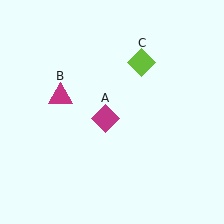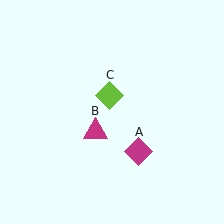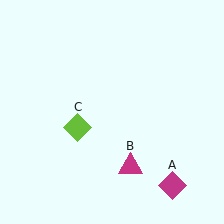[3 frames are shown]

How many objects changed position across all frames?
3 objects changed position: magenta diamond (object A), magenta triangle (object B), lime diamond (object C).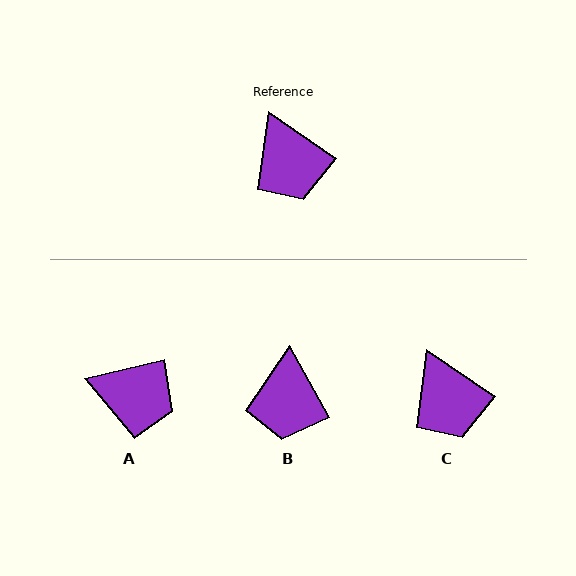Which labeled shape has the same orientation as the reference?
C.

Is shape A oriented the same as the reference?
No, it is off by about 47 degrees.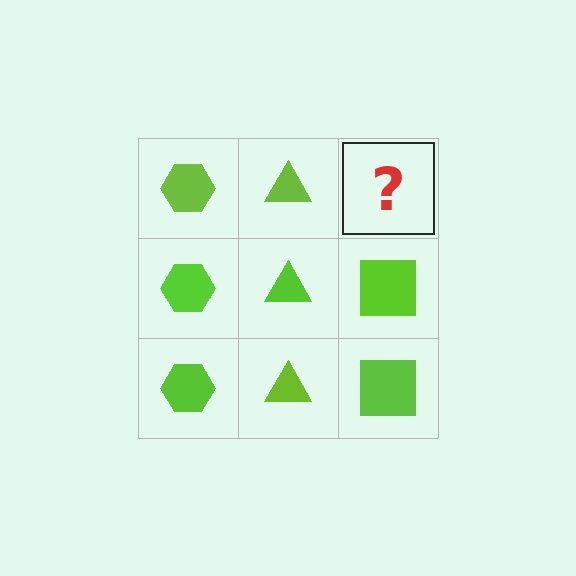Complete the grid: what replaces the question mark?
The question mark should be replaced with a lime square.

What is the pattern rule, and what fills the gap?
The rule is that each column has a consistent shape. The gap should be filled with a lime square.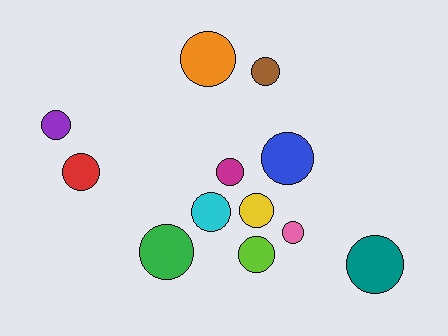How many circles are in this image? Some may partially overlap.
There are 12 circles.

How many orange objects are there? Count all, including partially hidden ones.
There is 1 orange object.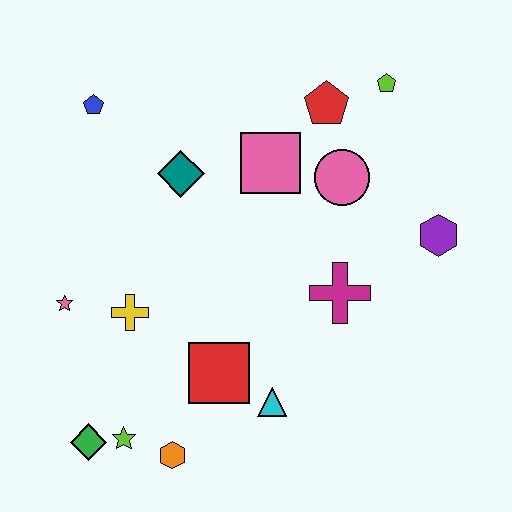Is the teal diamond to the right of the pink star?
Yes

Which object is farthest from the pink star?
The lime pentagon is farthest from the pink star.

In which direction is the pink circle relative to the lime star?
The pink circle is above the lime star.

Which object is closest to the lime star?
The green diamond is closest to the lime star.